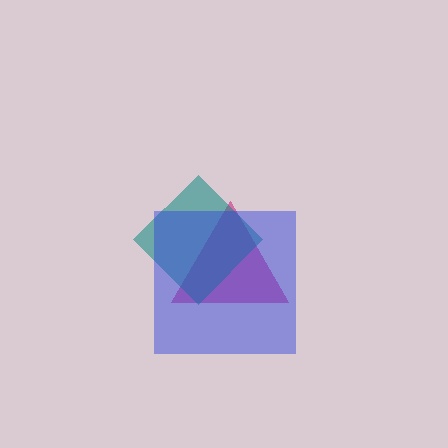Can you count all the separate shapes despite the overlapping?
Yes, there are 3 separate shapes.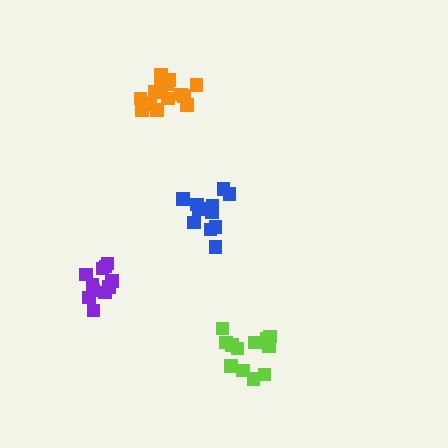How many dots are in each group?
Group 1: 14 dots, Group 2: 11 dots, Group 3: 11 dots, Group 4: 13 dots (49 total).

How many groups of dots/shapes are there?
There are 4 groups.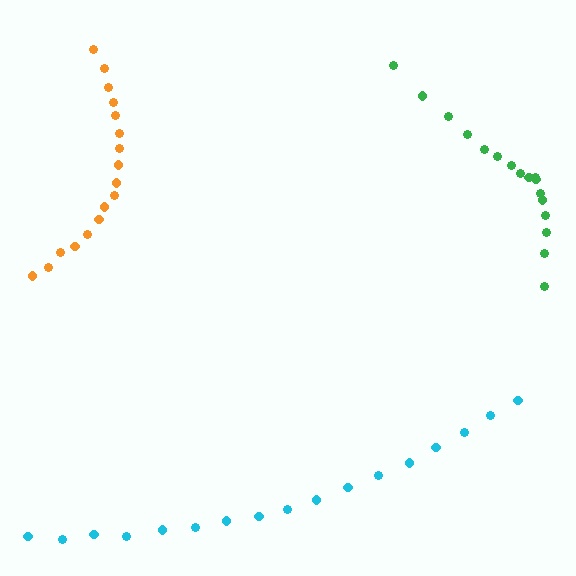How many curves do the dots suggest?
There are 3 distinct paths.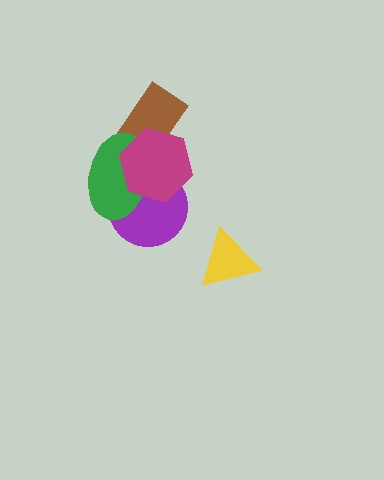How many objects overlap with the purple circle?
2 objects overlap with the purple circle.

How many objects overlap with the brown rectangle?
2 objects overlap with the brown rectangle.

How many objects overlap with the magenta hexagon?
3 objects overlap with the magenta hexagon.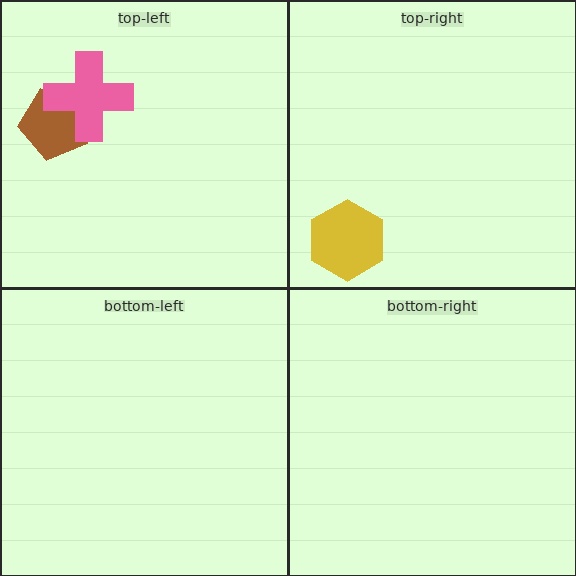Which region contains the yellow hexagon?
The top-right region.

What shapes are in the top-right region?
The yellow hexagon.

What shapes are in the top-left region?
The brown pentagon, the pink cross.